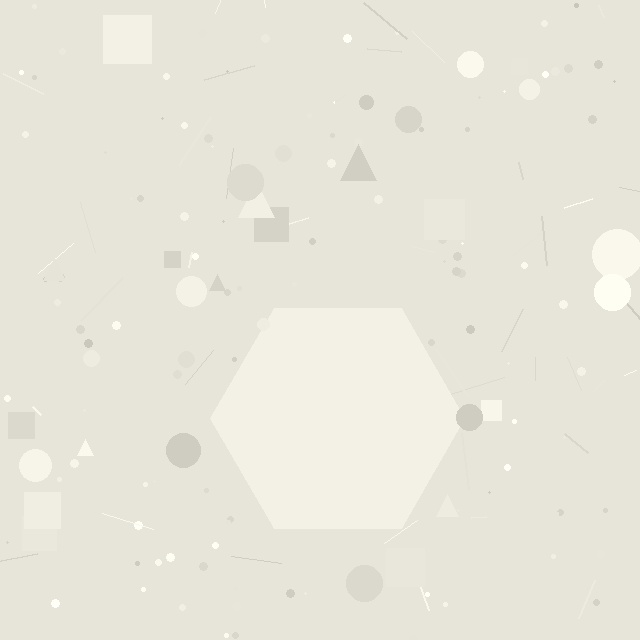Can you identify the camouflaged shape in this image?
The camouflaged shape is a hexagon.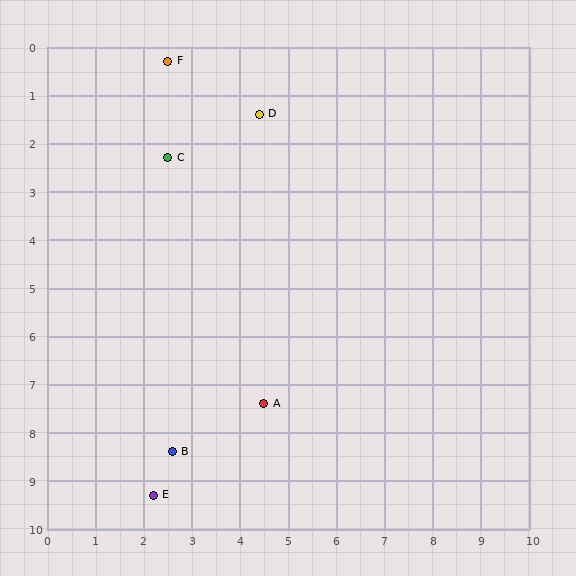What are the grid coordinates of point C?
Point C is at approximately (2.5, 2.3).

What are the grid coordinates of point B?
Point B is at approximately (2.6, 8.4).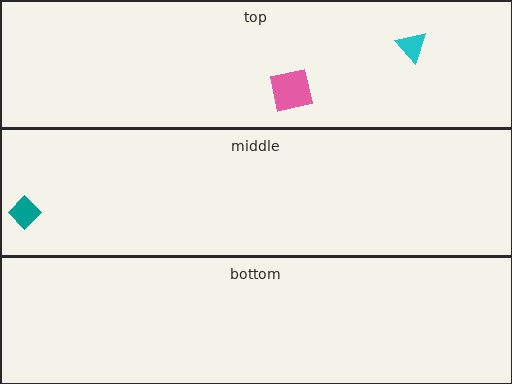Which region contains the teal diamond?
The middle region.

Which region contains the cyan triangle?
The top region.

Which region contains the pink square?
The top region.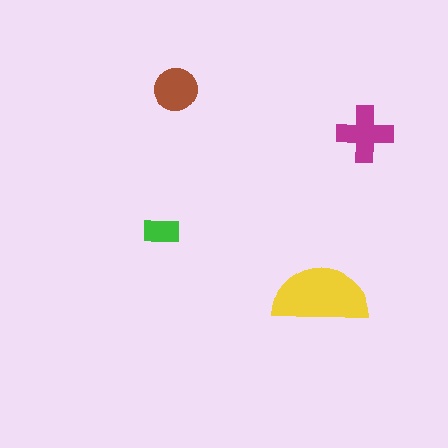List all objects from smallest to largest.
The green rectangle, the brown circle, the magenta cross, the yellow semicircle.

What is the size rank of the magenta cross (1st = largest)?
2nd.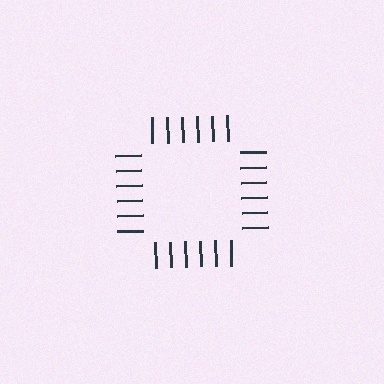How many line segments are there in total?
24 — 6 along each of the 4 edges.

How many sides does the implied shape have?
4 sides — the line-ends trace a square.